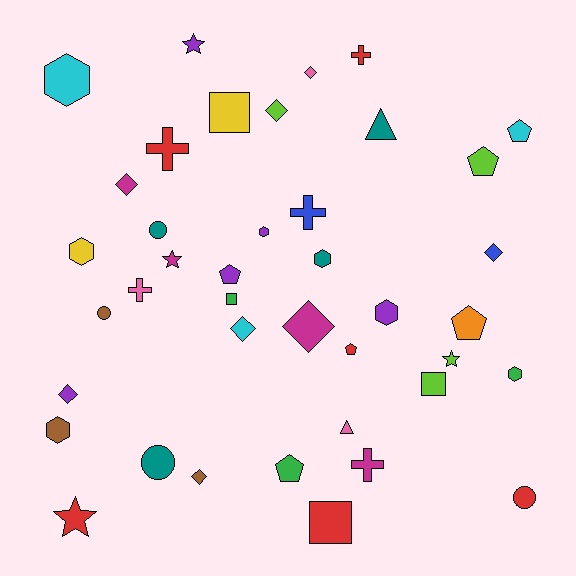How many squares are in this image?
There are 4 squares.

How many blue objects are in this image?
There are 2 blue objects.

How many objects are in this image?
There are 40 objects.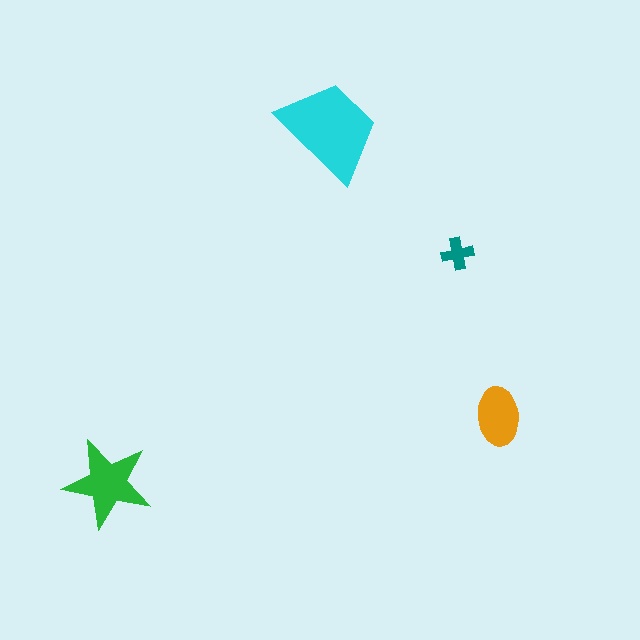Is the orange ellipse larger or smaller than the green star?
Smaller.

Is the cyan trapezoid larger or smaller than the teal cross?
Larger.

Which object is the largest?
The cyan trapezoid.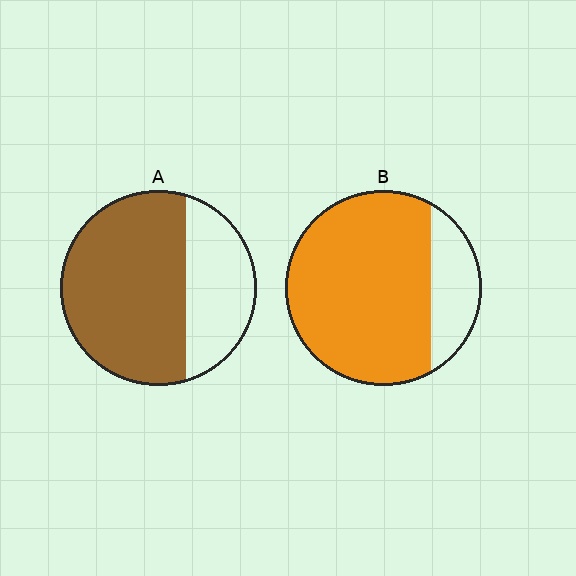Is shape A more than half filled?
Yes.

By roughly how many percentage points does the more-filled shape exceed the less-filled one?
By roughly 10 percentage points (B over A).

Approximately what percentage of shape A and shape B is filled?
A is approximately 70% and B is approximately 80%.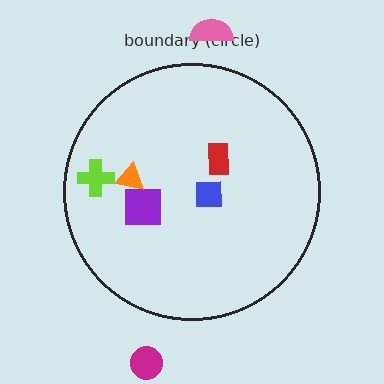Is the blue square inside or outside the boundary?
Inside.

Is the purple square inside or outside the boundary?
Inside.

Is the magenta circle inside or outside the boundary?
Outside.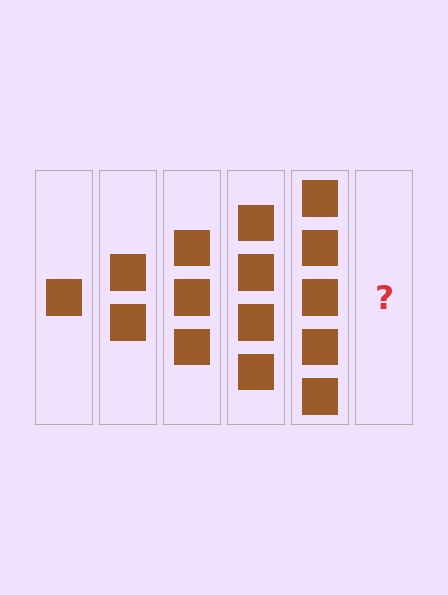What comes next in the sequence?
The next element should be 6 squares.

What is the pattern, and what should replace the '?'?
The pattern is that each step adds one more square. The '?' should be 6 squares.